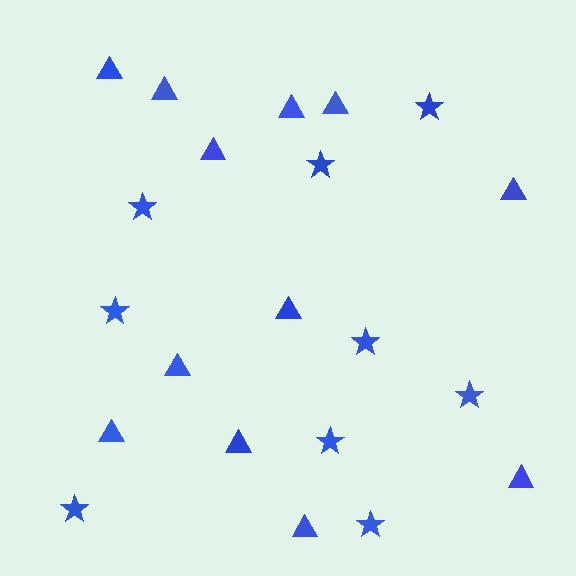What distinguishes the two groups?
There are 2 groups: one group of triangles (12) and one group of stars (9).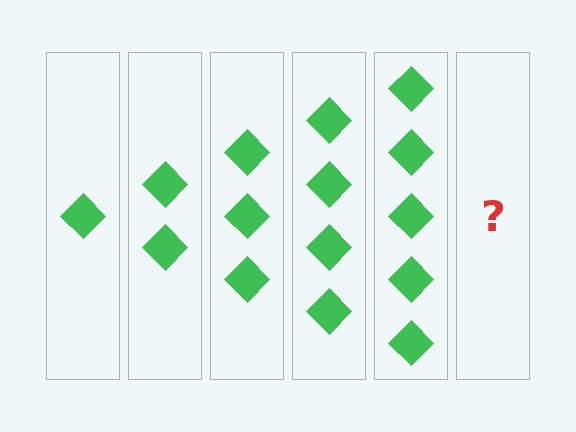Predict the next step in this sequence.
The next step is 6 diamonds.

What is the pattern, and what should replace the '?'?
The pattern is that each step adds one more diamond. The '?' should be 6 diamonds.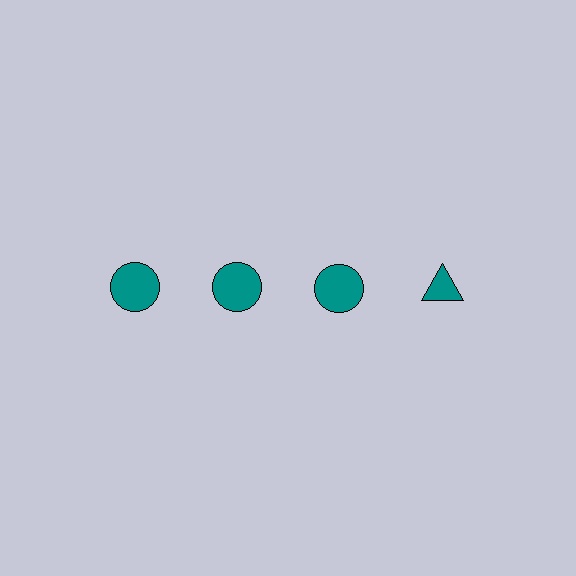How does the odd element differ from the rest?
It has a different shape: triangle instead of circle.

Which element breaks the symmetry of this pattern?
The teal triangle in the top row, second from right column breaks the symmetry. All other shapes are teal circles.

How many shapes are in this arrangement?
There are 4 shapes arranged in a grid pattern.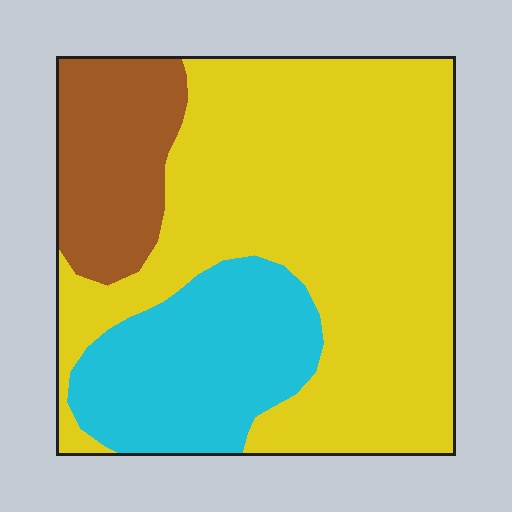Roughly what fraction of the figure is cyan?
Cyan takes up about one fifth (1/5) of the figure.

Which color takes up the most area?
Yellow, at roughly 60%.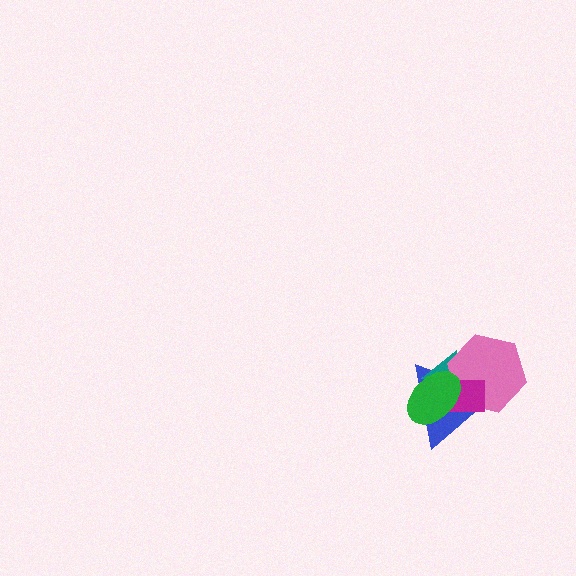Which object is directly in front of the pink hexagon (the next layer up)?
The magenta rectangle is directly in front of the pink hexagon.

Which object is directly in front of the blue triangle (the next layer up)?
The teal triangle is directly in front of the blue triangle.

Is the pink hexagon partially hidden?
Yes, it is partially covered by another shape.